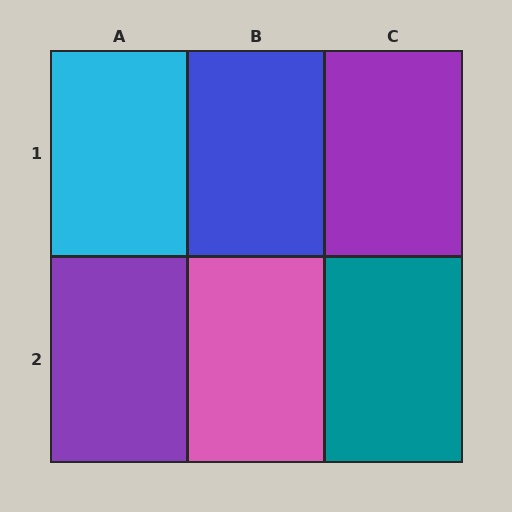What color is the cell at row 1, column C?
Purple.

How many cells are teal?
1 cell is teal.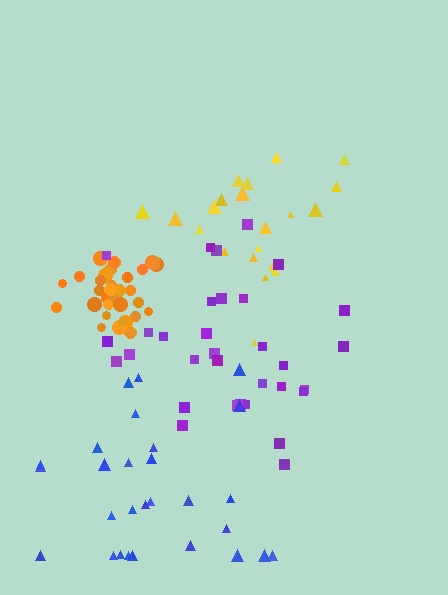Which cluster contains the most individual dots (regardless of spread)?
Orange (32).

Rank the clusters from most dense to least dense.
orange, yellow, purple, blue.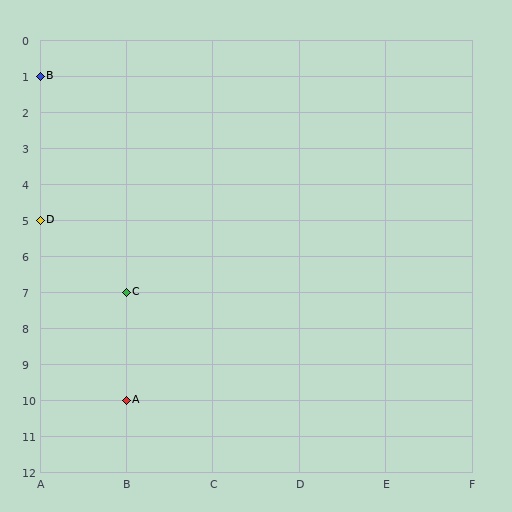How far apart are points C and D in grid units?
Points C and D are 1 column and 2 rows apart (about 2.2 grid units diagonally).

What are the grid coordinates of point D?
Point D is at grid coordinates (A, 5).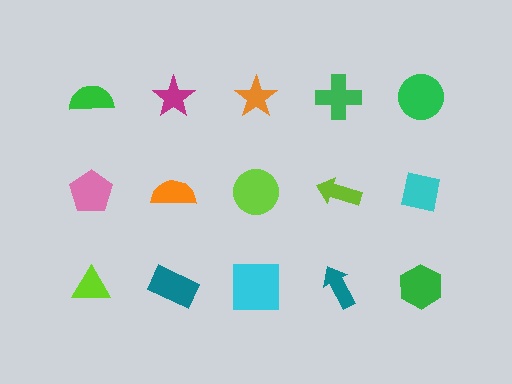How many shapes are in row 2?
5 shapes.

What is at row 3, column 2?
A teal rectangle.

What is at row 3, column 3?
A cyan square.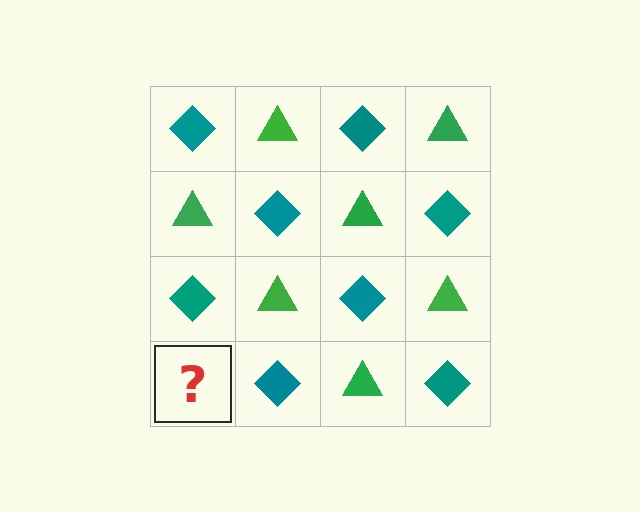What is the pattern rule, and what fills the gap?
The rule is that it alternates teal diamond and green triangle in a checkerboard pattern. The gap should be filled with a green triangle.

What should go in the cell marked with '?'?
The missing cell should contain a green triangle.